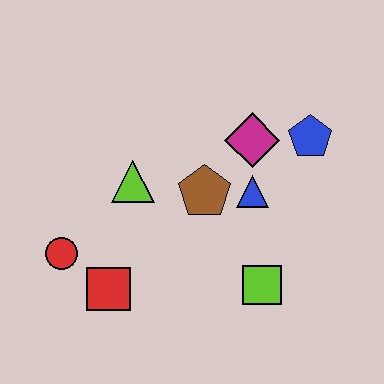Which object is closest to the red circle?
The red square is closest to the red circle.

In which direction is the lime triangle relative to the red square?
The lime triangle is above the red square.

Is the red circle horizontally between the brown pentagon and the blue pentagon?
No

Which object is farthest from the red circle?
The blue pentagon is farthest from the red circle.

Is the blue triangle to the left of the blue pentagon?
Yes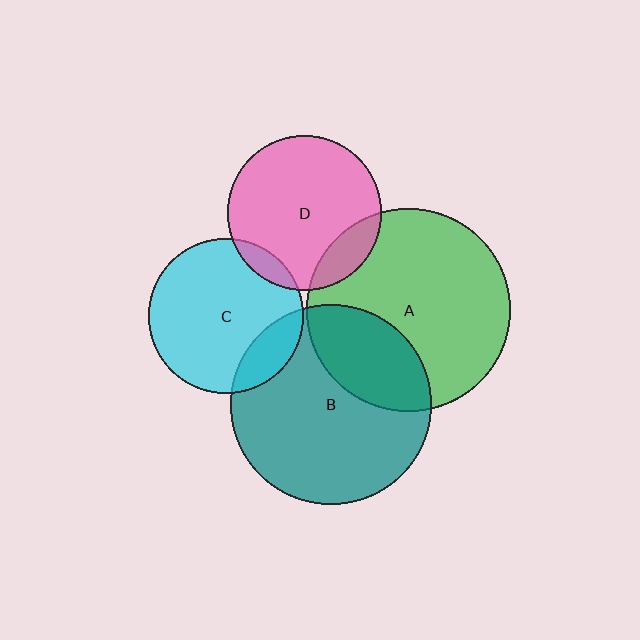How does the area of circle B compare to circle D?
Approximately 1.7 times.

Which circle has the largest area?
Circle A (green).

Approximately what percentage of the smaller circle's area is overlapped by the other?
Approximately 15%.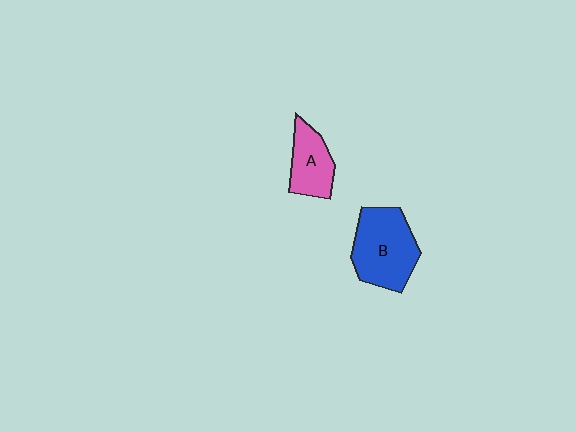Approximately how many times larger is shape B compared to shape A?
Approximately 1.6 times.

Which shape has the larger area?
Shape B (blue).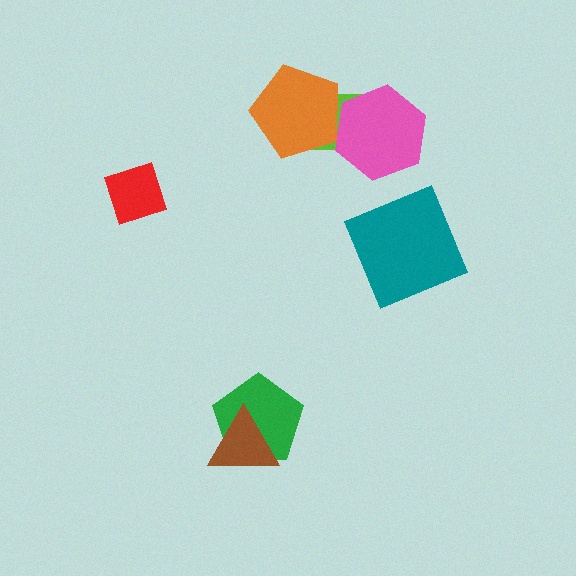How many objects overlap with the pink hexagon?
2 objects overlap with the pink hexagon.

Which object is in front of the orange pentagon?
The pink hexagon is in front of the orange pentagon.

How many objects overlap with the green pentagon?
1 object overlaps with the green pentagon.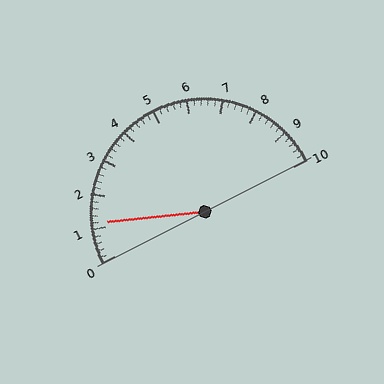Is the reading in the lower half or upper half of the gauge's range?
The reading is in the lower half of the range (0 to 10).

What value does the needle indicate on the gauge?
The needle indicates approximately 1.2.